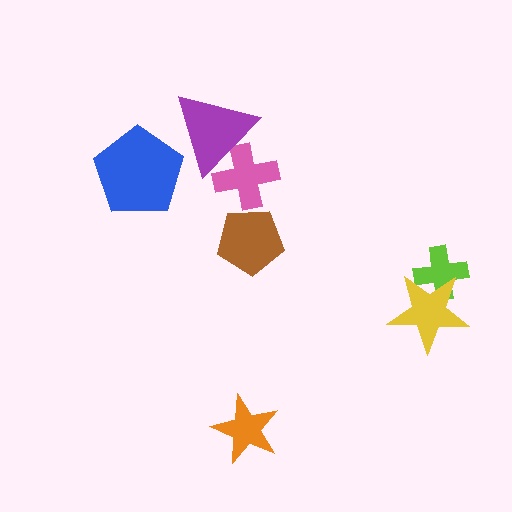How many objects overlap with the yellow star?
1 object overlaps with the yellow star.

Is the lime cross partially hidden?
Yes, it is partially covered by another shape.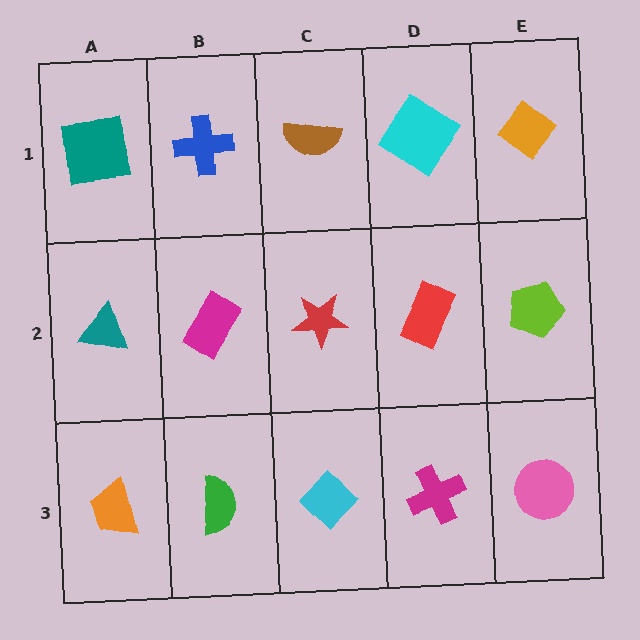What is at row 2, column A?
A teal triangle.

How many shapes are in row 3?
5 shapes.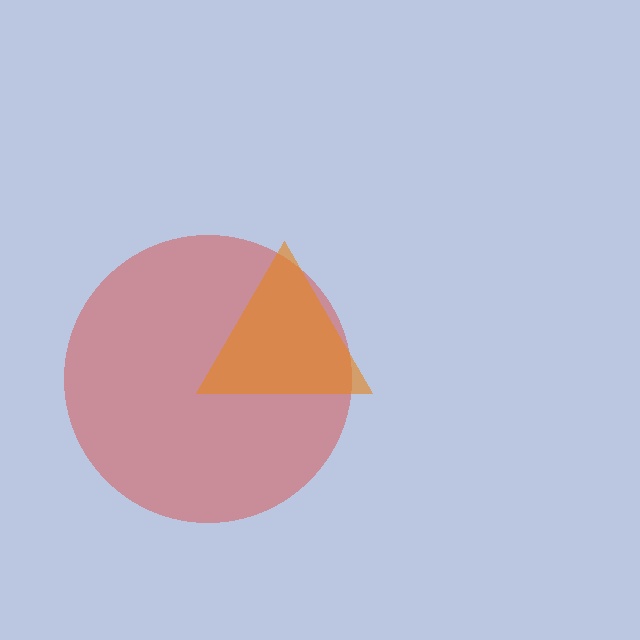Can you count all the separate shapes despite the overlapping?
Yes, there are 2 separate shapes.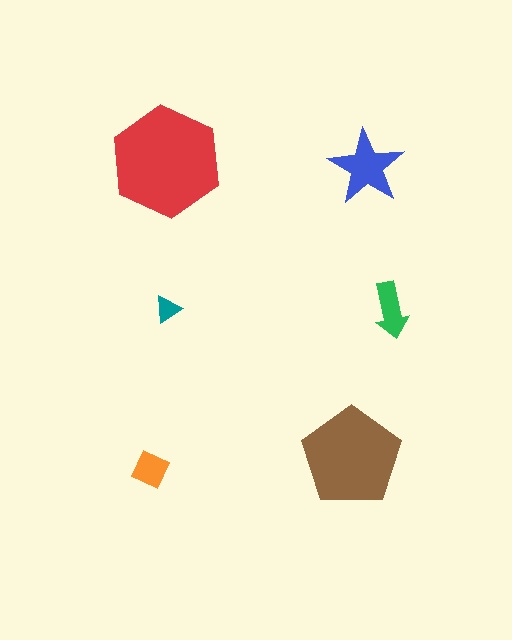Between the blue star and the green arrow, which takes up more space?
The blue star.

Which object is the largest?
The red hexagon.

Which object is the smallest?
The teal triangle.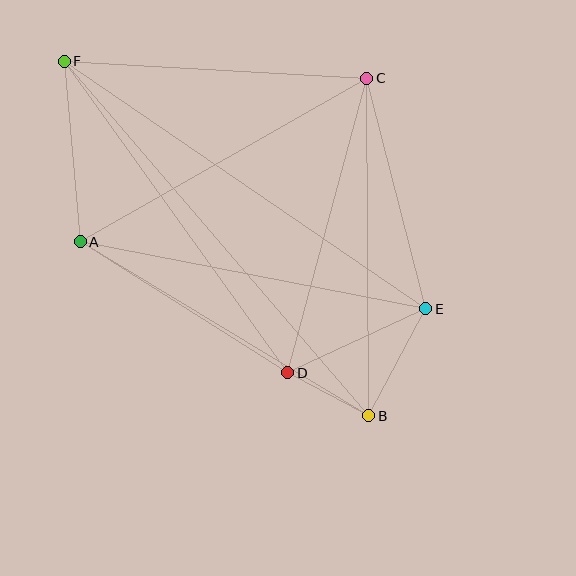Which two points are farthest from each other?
Points B and F are farthest from each other.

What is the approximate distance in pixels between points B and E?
The distance between B and E is approximately 121 pixels.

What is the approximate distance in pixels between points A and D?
The distance between A and D is approximately 245 pixels.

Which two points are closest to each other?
Points B and D are closest to each other.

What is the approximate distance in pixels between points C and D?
The distance between C and D is approximately 305 pixels.